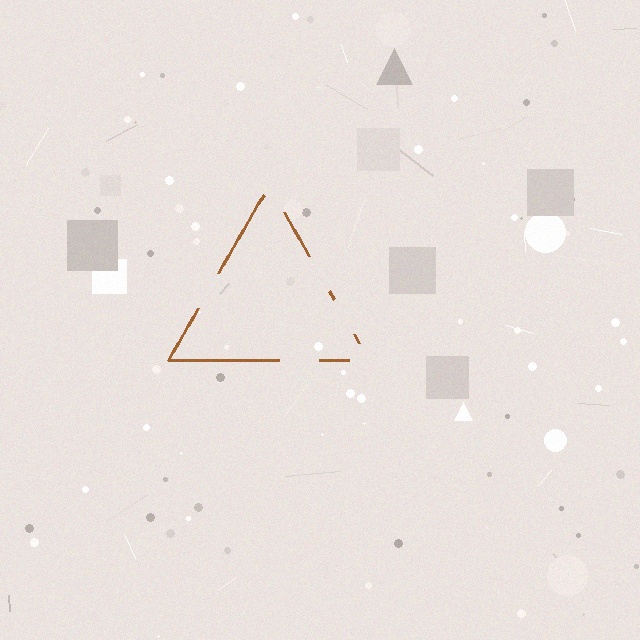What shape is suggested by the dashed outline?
The dashed outline suggests a triangle.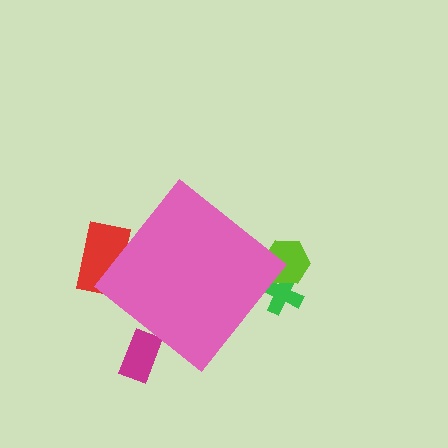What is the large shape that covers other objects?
A pink diamond.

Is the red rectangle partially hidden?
Yes, the red rectangle is partially hidden behind the pink diamond.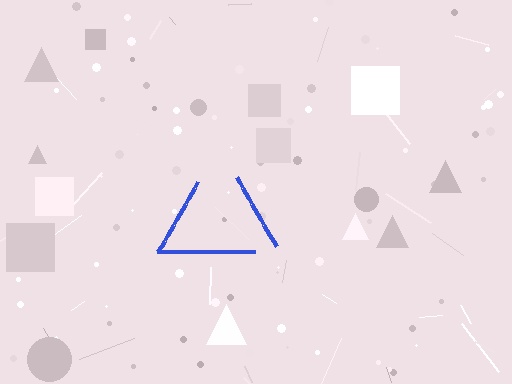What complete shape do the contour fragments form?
The contour fragments form a triangle.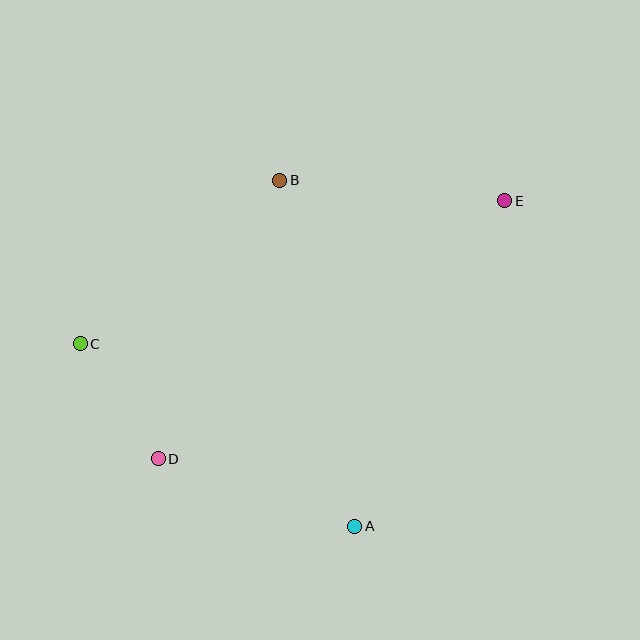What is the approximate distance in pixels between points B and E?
The distance between B and E is approximately 226 pixels.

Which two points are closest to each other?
Points C and D are closest to each other.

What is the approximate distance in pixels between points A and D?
The distance between A and D is approximately 208 pixels.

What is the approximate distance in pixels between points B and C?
The distance between B and C is approximately 258 pixels.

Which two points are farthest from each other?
Points C and E are farthest from each other.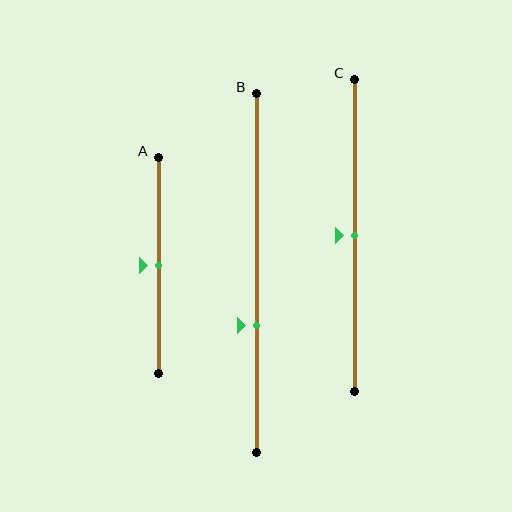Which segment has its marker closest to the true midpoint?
Segment A has its marker closest to the true midpoint.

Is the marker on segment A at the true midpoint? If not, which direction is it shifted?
Yes, the marker on segment A is at the true midpoint.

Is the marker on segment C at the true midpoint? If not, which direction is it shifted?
Yes, the marker on segment C is at the true midpoint.